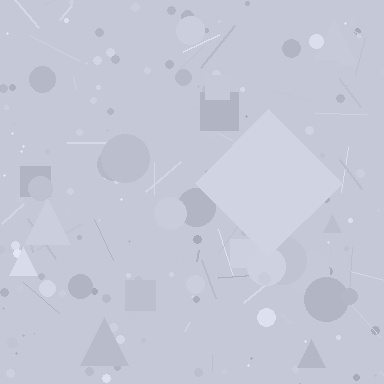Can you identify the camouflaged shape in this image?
The camouflaged shape is a diamond.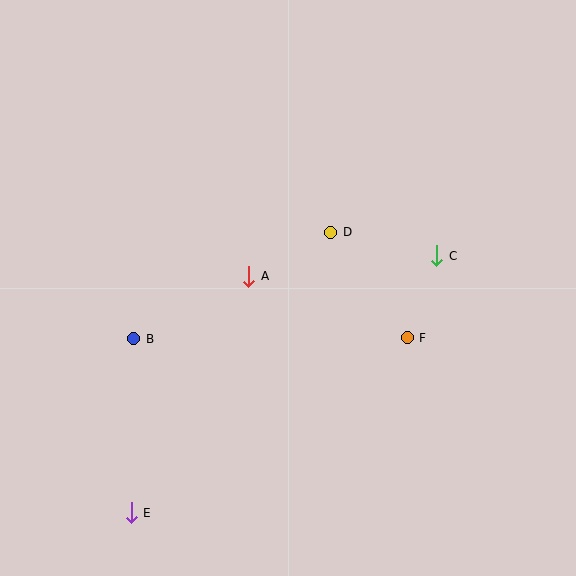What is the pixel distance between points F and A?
The distance between F and A is 170 pixels.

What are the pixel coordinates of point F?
Point F is at (407, 338).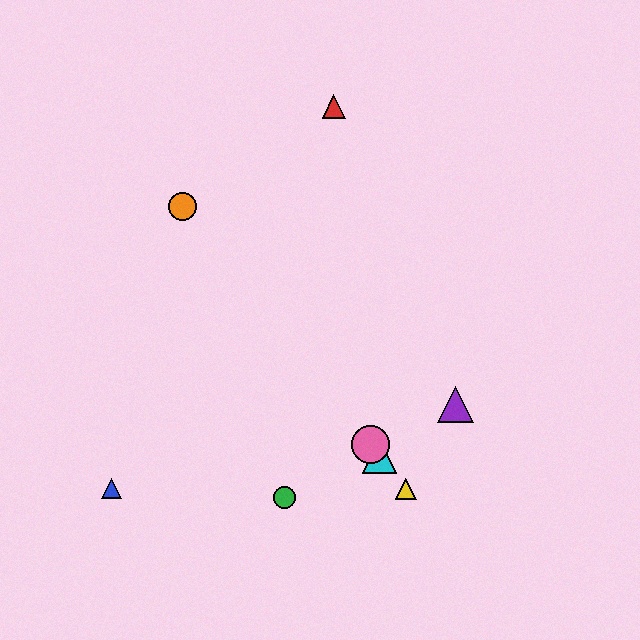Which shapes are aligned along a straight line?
The yellow triangle, the orange circle, the cyan triangle, the pink circle are aligned along a straight line.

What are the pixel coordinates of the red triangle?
The red triangle is at (334, 106).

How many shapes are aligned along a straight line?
4 shapes (the yellow triangle, the orange circle, the cyan triangle, the pink circle) are aligned along a straight line.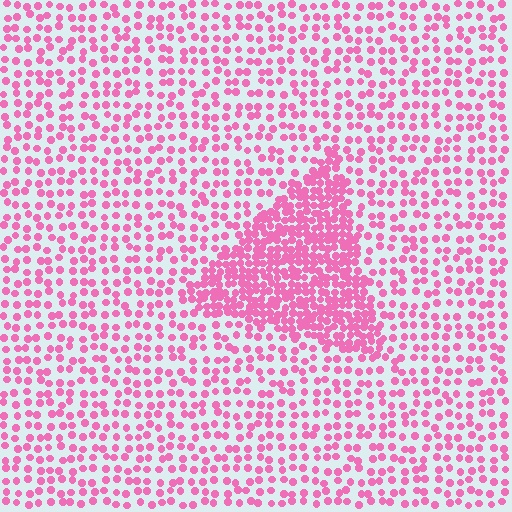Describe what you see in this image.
The image contains small pink elements arranged at two different densities. A triangle-shaped region is visible where the elements are more densely packed than the surrounding area.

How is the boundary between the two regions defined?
The boundary is defined by a change in element density (approximately 2.4x ratio). All elements are the same color, size, and shape.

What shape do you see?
I see a triangle.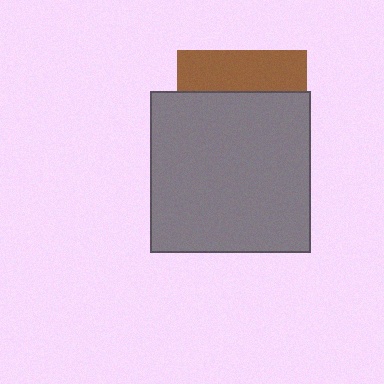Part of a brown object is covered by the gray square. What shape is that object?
It is a square.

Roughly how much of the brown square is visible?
A small part of it is visible (roughly 32%).